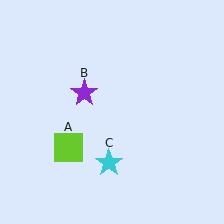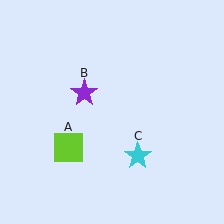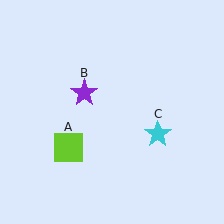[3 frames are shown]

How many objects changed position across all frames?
1 object changed position: cyan star (object C).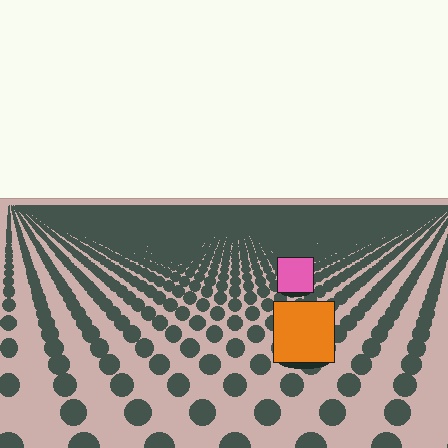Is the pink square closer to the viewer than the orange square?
No. The orange square is closer — you can tell from the texture gradient: the ground texture is coarser near it.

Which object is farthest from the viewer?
The pink square is farthest from the viewer. It appears smaller and the ground texture around it is denser.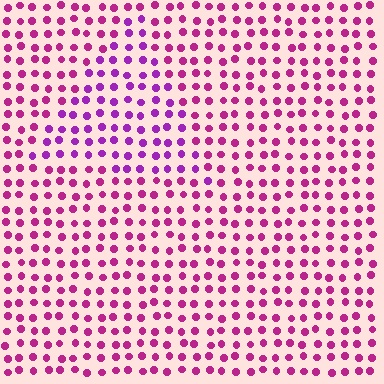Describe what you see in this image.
The image is filled with small magenta elements in a uniform arrangement. A triangle-shaped region is visible where the elements are tinted to a slightly different hue, forming a subtle color boundary.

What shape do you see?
I see a triangle.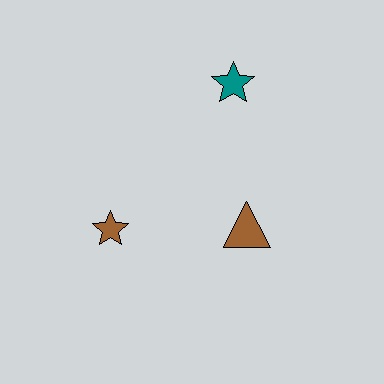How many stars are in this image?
There are 2 stars.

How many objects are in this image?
There are 3 objects.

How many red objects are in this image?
There are no red objects.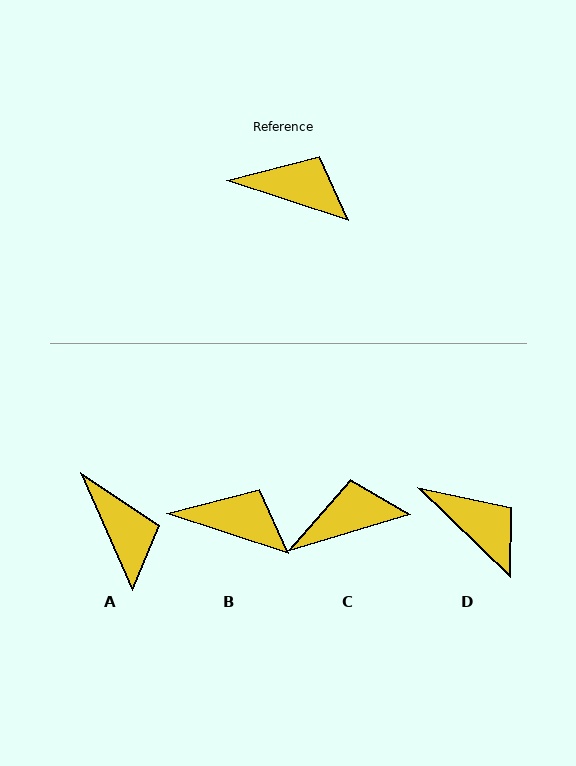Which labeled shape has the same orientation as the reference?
B.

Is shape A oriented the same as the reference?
No, it is off by about 48 degrees.